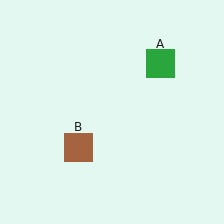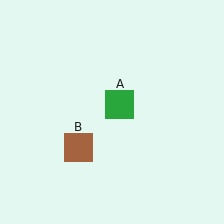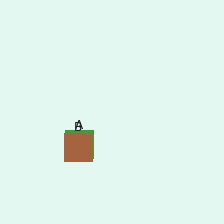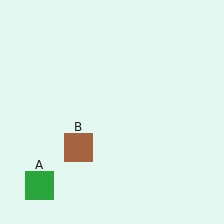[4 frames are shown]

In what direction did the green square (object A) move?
The green square (object A) moved down and to the left.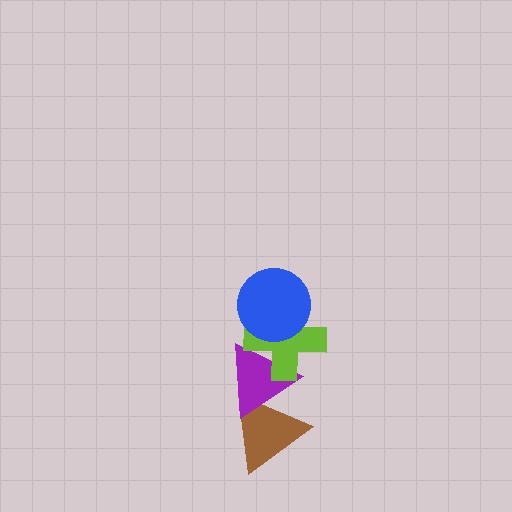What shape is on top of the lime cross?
The blue circle is on top of the lime cross.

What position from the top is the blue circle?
The blue circle is 1st from the top.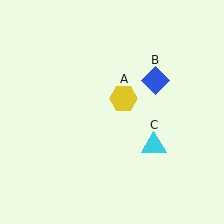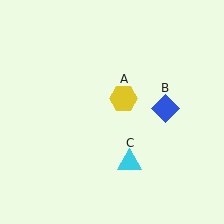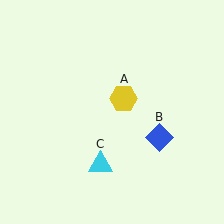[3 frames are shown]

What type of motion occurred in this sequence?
The blue diamond (object B), cyan triangle (object C) rotated clockwise around the center of the scene.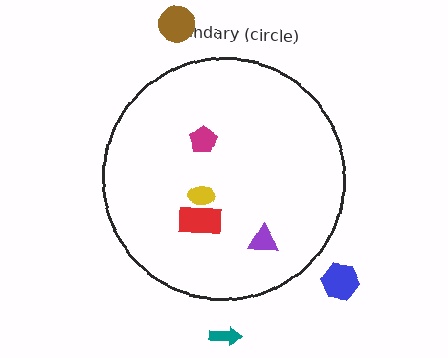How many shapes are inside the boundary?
4 inside, 3 outside.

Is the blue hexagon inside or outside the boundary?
Outside.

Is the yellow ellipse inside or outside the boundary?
Inside.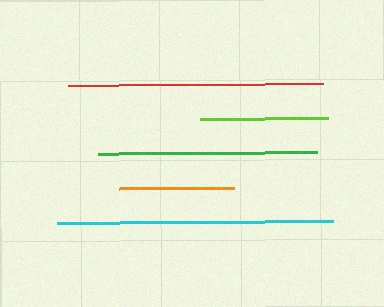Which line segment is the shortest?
The orange line is the shortest at approximately 114 pixels.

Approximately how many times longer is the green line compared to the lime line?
The green line is approximately 1.7 times the length of the lime line.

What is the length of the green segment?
The green segment is approximately 220 pixels long.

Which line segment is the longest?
The cyan line is the longest at approximately 276 pixels.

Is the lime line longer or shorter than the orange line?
The lime line is longer than the orange line.